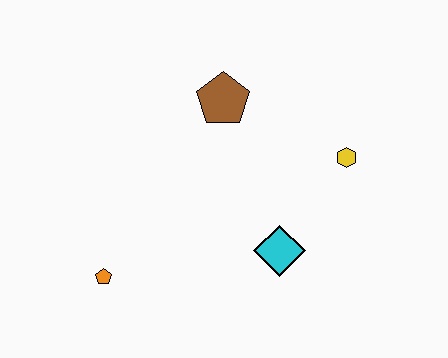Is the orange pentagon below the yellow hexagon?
Yes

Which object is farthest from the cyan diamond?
The orange pentagon is farthest from the cyan diamond.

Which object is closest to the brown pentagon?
The yellow hexagon is closest to the brown pentagon.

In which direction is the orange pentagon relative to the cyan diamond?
The orange pentagon is to the left of the cyan diamond.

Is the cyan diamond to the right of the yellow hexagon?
No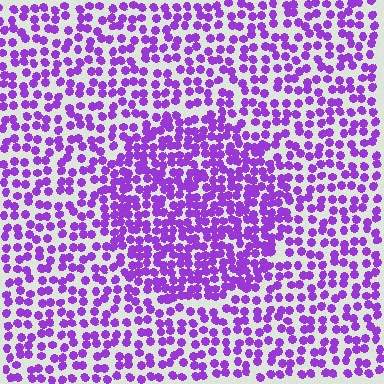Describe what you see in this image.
The image contains small purple elements arranged at two different densities. A circle-shaped region is visible where the elements are more densely packed than the surrounding area.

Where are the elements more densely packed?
The elements are more densely packed inside the circle boundary.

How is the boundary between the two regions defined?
The boundary is defined by a change in element density (approximately 1.7x ratio). All elements are the same color, size, and shape.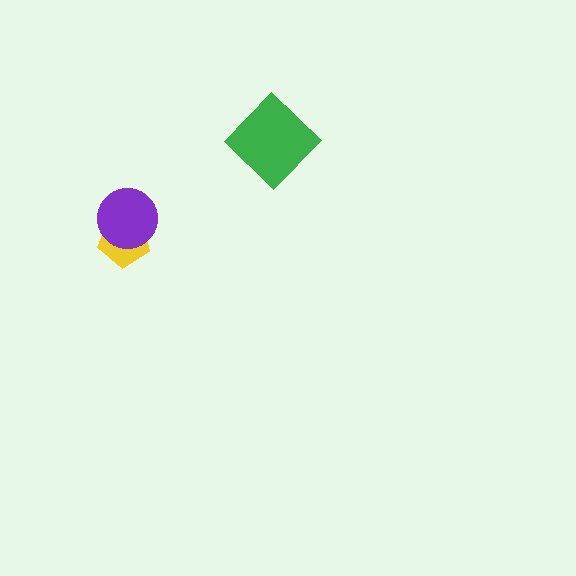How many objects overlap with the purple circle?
1 object overlaps with the purple circle.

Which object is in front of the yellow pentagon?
The purple circle is in front of the yellow pentagon.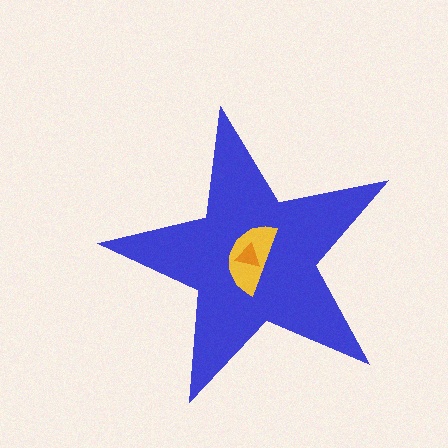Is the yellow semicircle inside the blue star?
Yes.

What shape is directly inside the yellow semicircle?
The orange triangle.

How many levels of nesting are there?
3.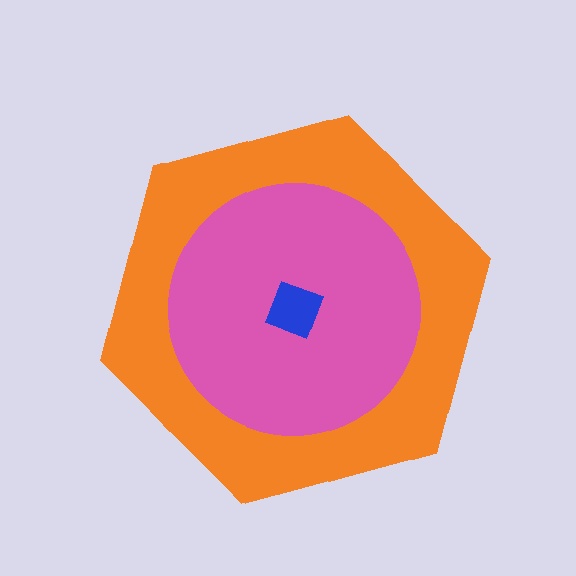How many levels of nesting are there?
3.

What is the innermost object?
The blue diamond.